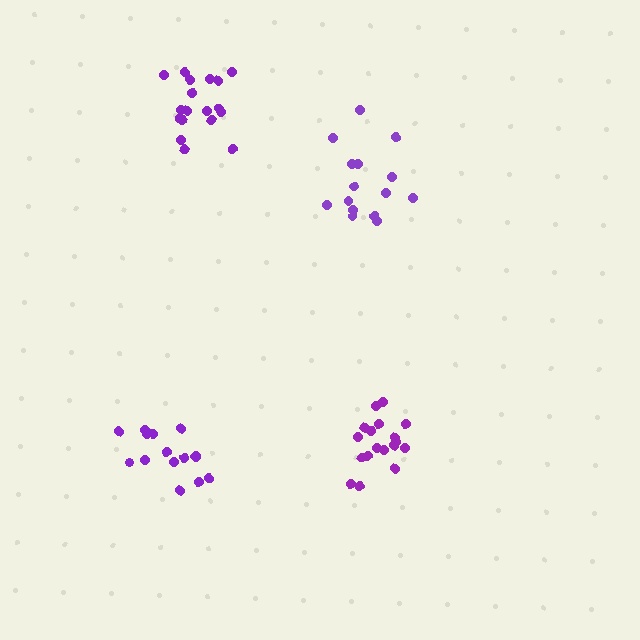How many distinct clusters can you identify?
There are 4 distinct clusters.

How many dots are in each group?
Group 1: 15 dots, Group 2: 15 dots, Group 3: 18 dots, Group 4: 18 dots (66 total).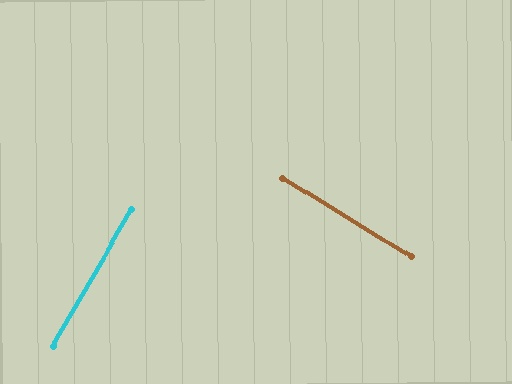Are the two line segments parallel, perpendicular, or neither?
Perpendicular — they meet at approximately 89°.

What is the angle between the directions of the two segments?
Approximately 89 degrees.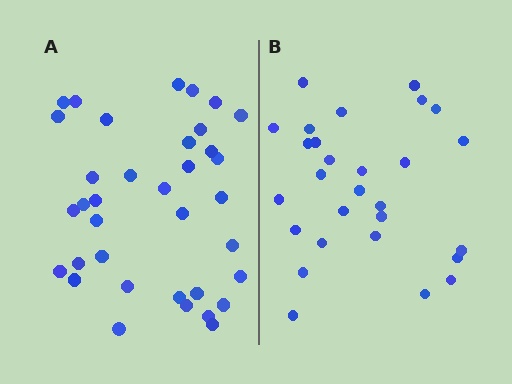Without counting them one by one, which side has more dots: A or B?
Region A (the left region) has more dots.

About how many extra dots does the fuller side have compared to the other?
Region A has roughly 8 or so more dots than region B.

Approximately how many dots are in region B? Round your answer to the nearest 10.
About 30 dots. (The exact count is 28, which rounds to 30.)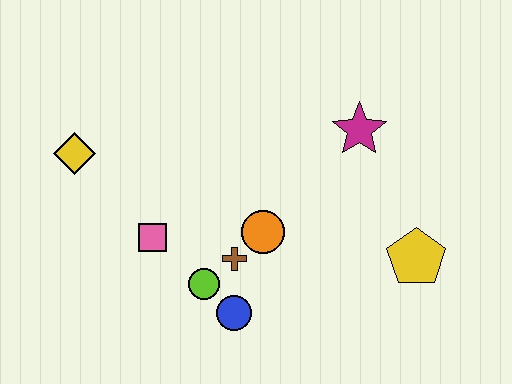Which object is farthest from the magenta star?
The yellow diamond is farthest from the magenta star.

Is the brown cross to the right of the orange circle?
No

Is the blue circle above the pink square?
No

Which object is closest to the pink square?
The lime circle is closest to the pink square.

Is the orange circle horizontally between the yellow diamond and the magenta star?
Yes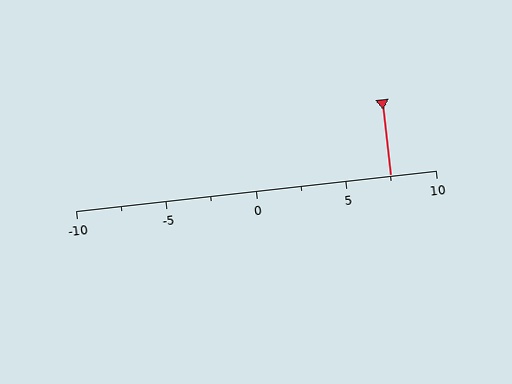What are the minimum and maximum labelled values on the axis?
The axis runs from -10 to 10.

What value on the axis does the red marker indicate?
The marker indicates approximately 7.5.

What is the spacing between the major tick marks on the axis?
The major ticks are spaced 5 apart.